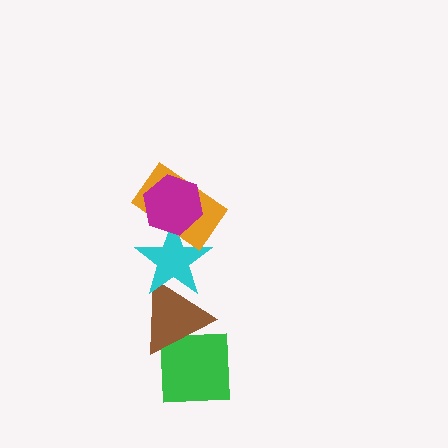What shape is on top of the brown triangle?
The cyan star is on top of the brown triangle.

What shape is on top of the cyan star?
The orange rectangle is on top of the cyan star.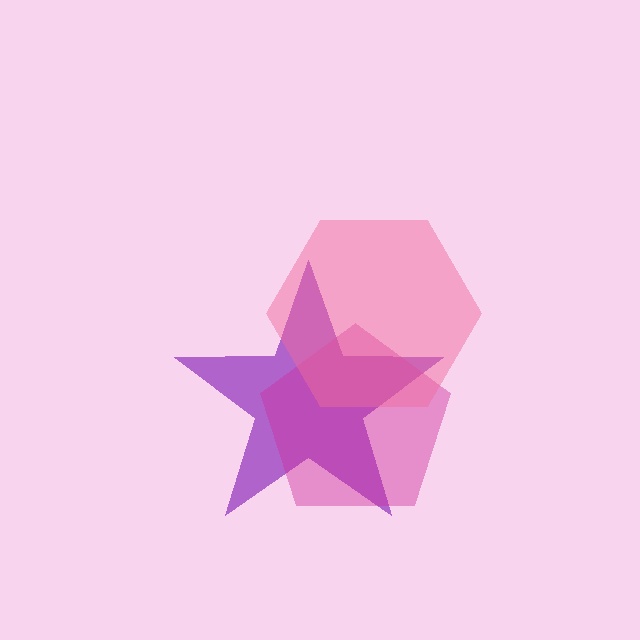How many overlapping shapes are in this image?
There are 3 overlapping shapes in the image.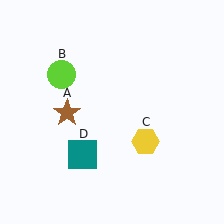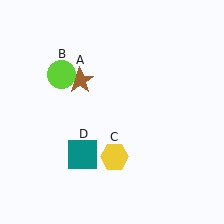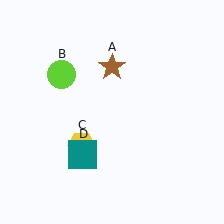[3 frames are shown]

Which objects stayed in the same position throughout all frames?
Lime circle (object B) and teal square (object D) remained stationary.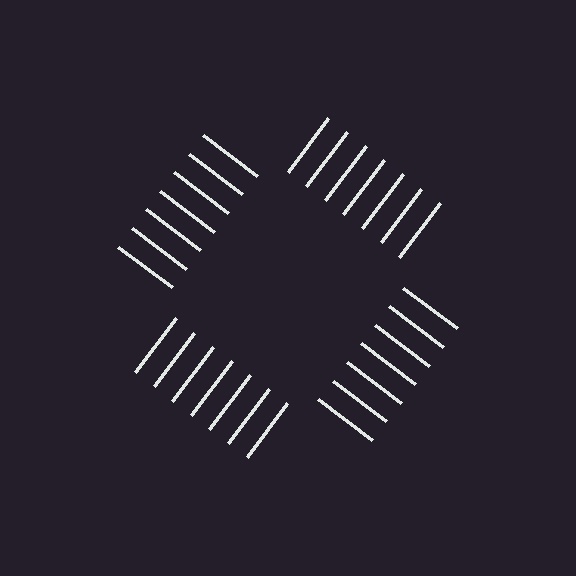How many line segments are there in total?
28 — 7 along each of the 4 edges.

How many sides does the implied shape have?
4 sides — the line-ends trace a square.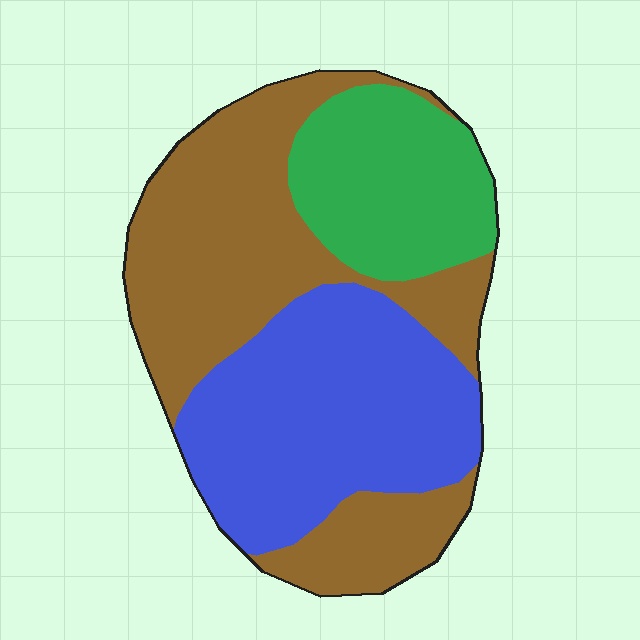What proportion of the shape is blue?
Blue takes up between a quarter and a half of the shape.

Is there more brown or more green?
Brown.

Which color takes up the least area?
Green, at roughly 20%.